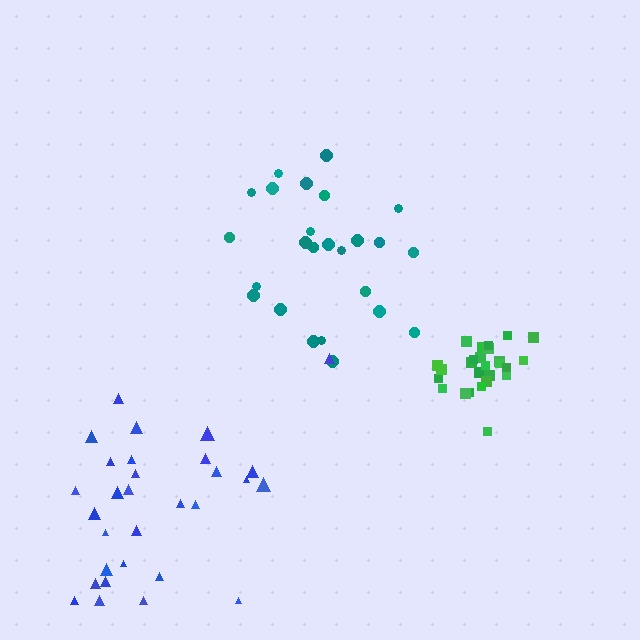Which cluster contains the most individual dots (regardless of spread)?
Blue (30).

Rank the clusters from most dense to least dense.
green, blue, teal.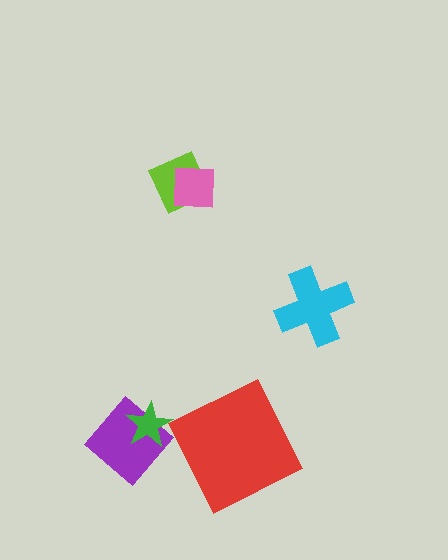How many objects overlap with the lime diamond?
1 object overlaps with the lime diamond.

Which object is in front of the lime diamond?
The pink square is in front of the lime diamond.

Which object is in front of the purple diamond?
The green star is in front of the purple diamond.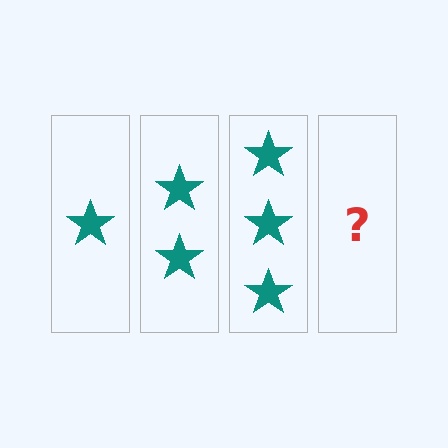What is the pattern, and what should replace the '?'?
The pattern is that each step adds one more star. The '?' should be 4 stars.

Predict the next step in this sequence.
The next step is 4 stars.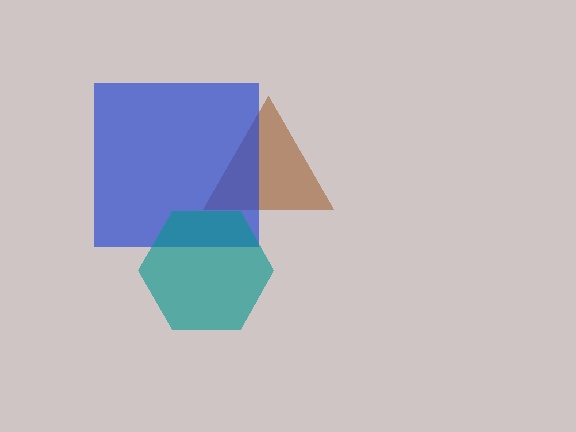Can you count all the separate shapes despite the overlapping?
Yes, there are 3 separate shapes.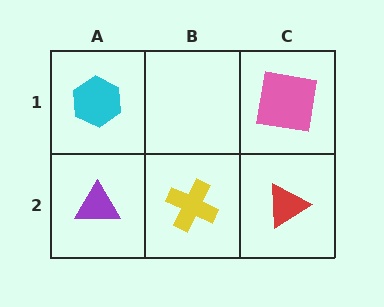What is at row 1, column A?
A cyan hexagon.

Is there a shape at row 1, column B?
No, that cell is empty.